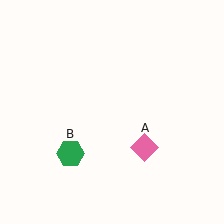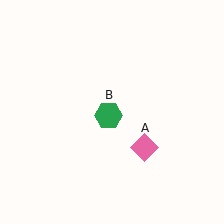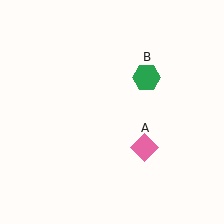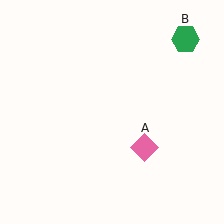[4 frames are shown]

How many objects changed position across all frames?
1 object changed position: green hexagon (object B).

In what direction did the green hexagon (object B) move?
The green hexagon (object B) moved up and to the right.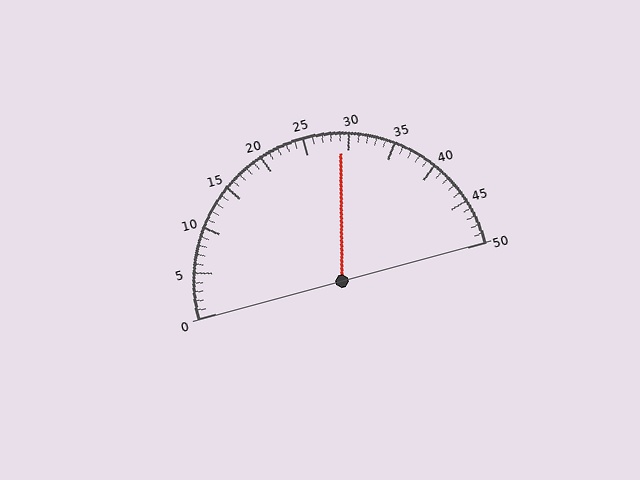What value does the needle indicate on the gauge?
The needle indicates approximately 29.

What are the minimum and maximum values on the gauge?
The gauge ranges from 0 to 50.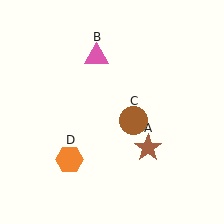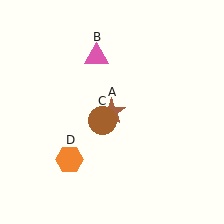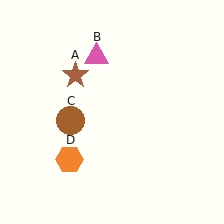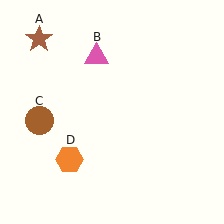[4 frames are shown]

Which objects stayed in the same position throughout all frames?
Pink triangle (object B) and orange hexagon (object D) remained stationary.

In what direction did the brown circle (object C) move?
The brown circle (object C) moved left.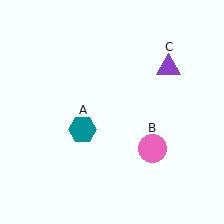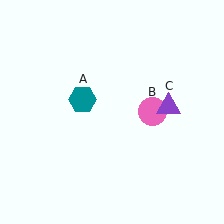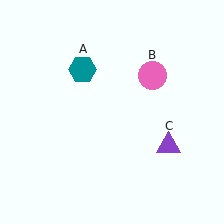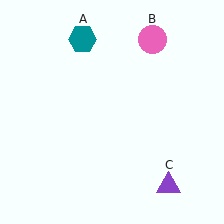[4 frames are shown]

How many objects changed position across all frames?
3 objects changed position: teal hexagon (object A), pink circle (object B), purple triangle (object C).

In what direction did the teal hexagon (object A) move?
The teal hexagon (object A) moved up.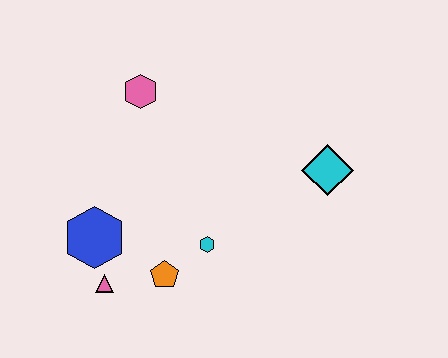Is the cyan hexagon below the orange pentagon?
No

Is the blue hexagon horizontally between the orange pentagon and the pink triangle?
No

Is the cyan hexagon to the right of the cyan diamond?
No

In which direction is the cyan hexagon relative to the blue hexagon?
The cyan hexagon is to the right of the blue hexagon.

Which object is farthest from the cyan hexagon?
The pink hexagon is farthest from the cyan hexagon.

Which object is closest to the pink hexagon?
The blue hexagon is closest to the pink hexagon.